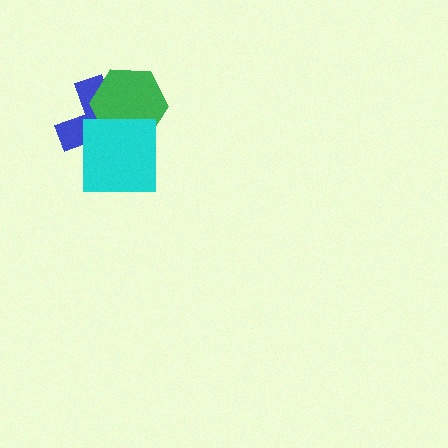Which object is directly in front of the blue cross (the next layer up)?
The green hexagon is directly in front of the blue cross.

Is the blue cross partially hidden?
Yes, it is partially covered by another shape.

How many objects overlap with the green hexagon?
2 objects overlap with the green hexagon.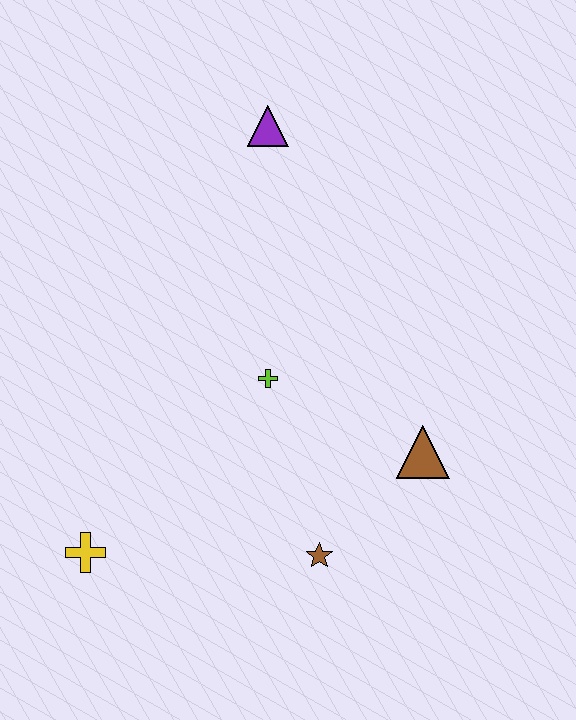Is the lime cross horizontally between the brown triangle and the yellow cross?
Yes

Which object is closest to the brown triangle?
The brown star is closest to the brown triangle.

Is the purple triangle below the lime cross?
No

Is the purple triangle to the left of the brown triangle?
Yes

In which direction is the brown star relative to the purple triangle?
The brown star is below the purple triangle.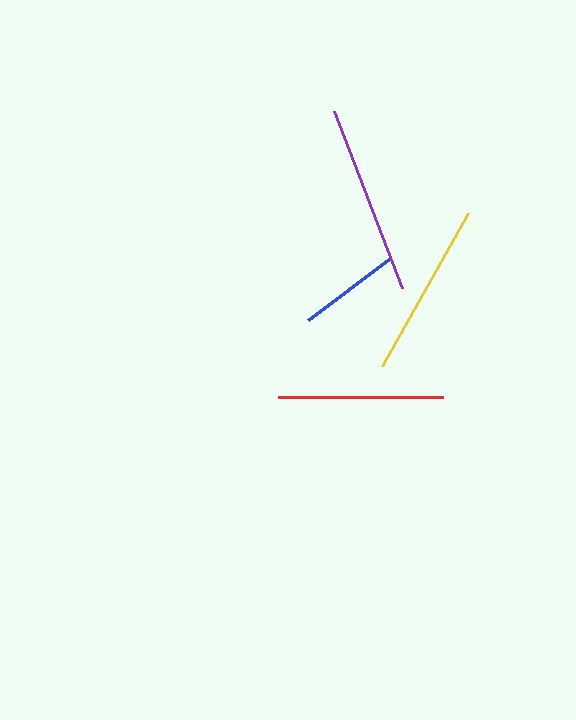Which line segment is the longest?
The purple line is the longest at approximately 190 pixels.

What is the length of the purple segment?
The purple segment is approximately 190 pixels long.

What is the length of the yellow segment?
The yellow segment is approximately 175 pixels long.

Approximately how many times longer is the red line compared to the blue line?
The red line is approximately 1.6 times the length of the blue line.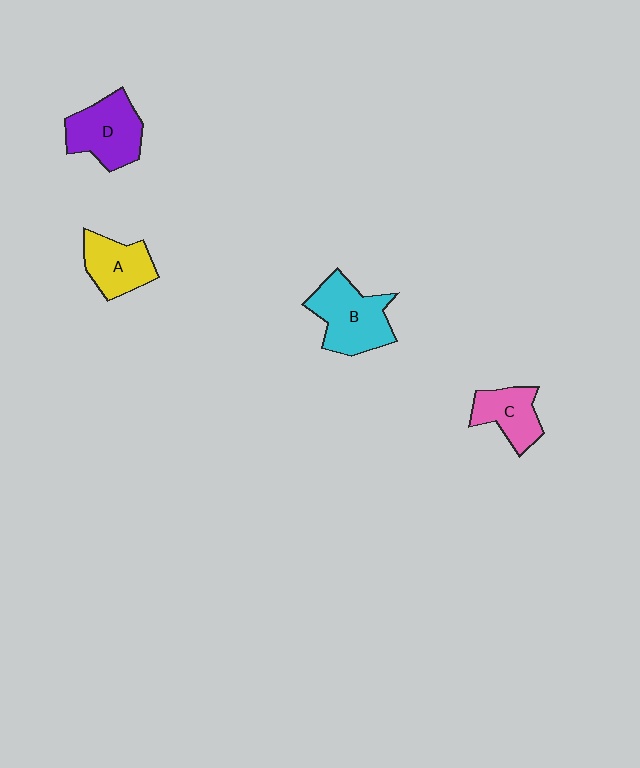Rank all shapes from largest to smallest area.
From largest to smallest: B (cyan), D (purple), A (yellow), C (pink).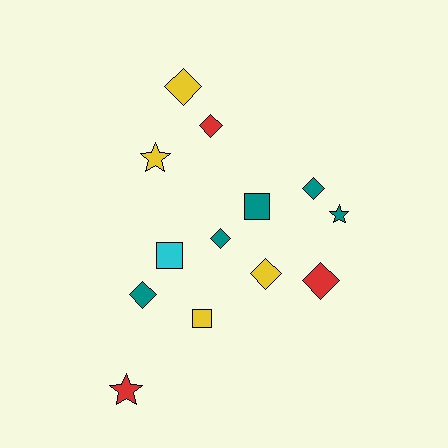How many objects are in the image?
There are 13 objects.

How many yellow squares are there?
There is 1 yellow square.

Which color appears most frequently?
Teal, with 5 objects.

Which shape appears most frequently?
Diamond, with 7 objects.